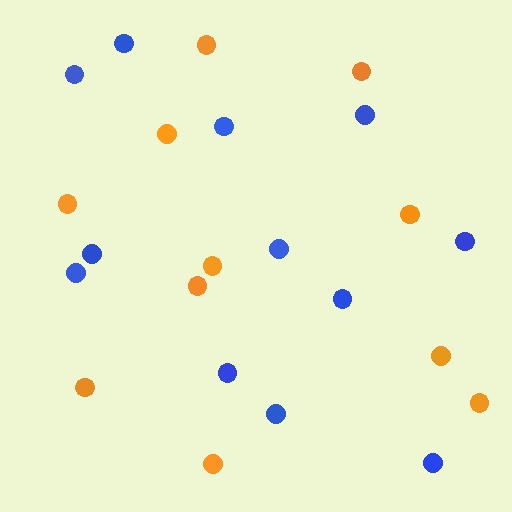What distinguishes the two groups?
There are 2 groups: one group of blue circles (12) and one group of orange circles (11).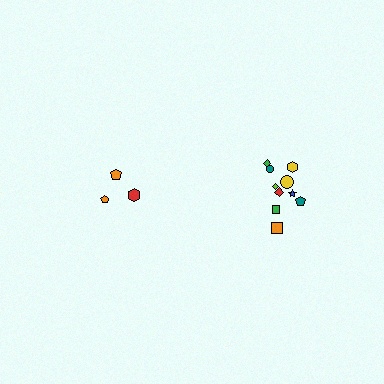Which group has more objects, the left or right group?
The right group.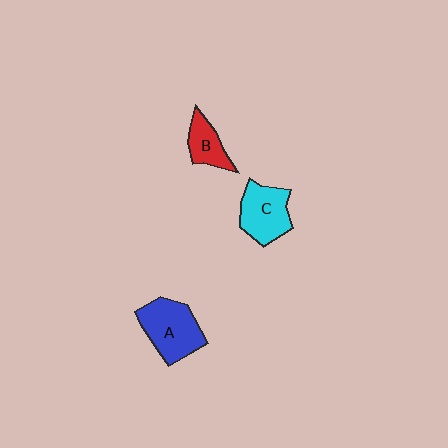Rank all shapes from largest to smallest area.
From largest to smallest: A (blue), C (cyan), B (red).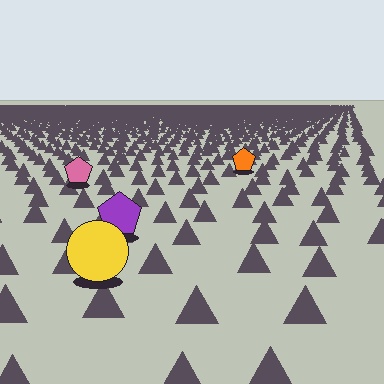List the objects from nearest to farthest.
From nearest to farthest: the yellow circle, the purple pentagon, the pink pentagon, the orange pentagon.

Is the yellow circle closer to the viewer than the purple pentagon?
Yes. The yellow circle is closer — you can tell from the texture gradient: the ground texture is coarser near it.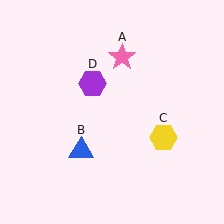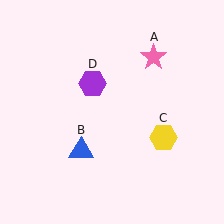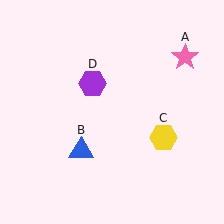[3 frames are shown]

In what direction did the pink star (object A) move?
The pink star (object A) moved right.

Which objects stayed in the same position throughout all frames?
Blue triangle (object B) and yellow hexagon (object C) and purple hexagon (object D) remained stationary.